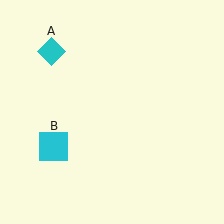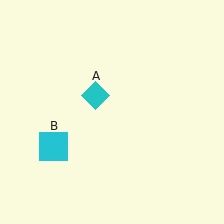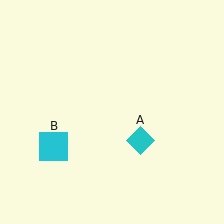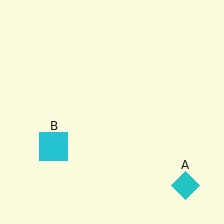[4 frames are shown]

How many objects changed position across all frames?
1 object changed position: cyan diamond (object A).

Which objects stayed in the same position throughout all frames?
Cyan square (object B) remained stationary.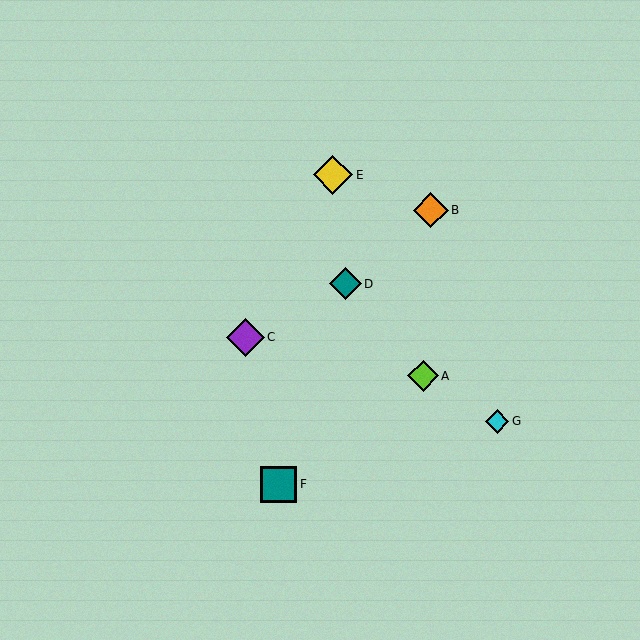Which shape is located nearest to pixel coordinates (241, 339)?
The purple diamond (labeled C) at (245, 337) is nearest to that location.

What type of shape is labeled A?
Shape A is a lime diamond.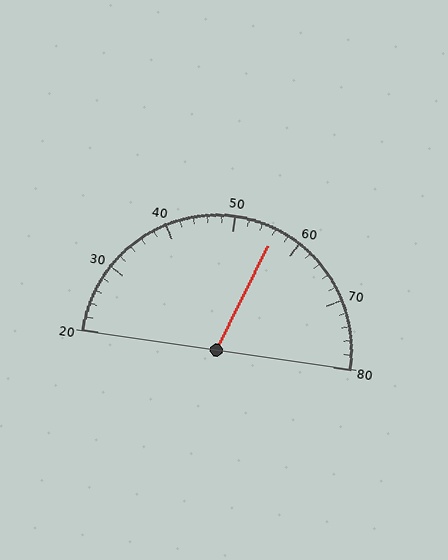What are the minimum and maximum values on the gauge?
The gauge ranges from 20 to 80.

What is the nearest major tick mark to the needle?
The nearest major tick mark is 60.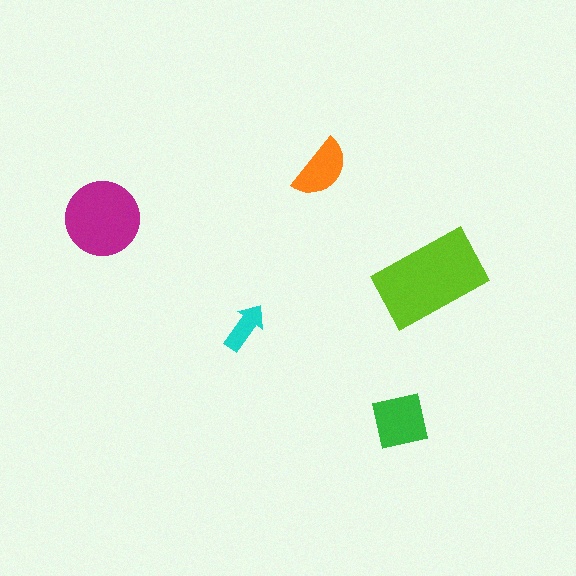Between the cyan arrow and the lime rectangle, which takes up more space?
The lime rectangle.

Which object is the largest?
The lime rectangle.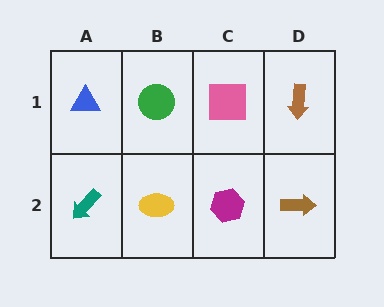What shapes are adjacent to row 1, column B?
A yellow ellipse (row 2, column B), a blue triangle (row 1, column A), a pink square (row 1, column C).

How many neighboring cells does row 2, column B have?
3.